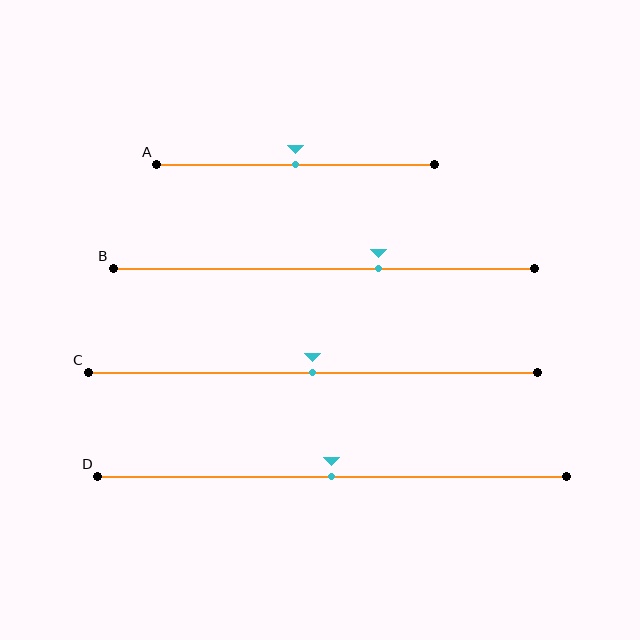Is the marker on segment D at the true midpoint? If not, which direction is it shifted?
Yes, the marker on segment D is at the true midpoint.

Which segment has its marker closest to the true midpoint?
Segment A has its marker closest to the true midpoint.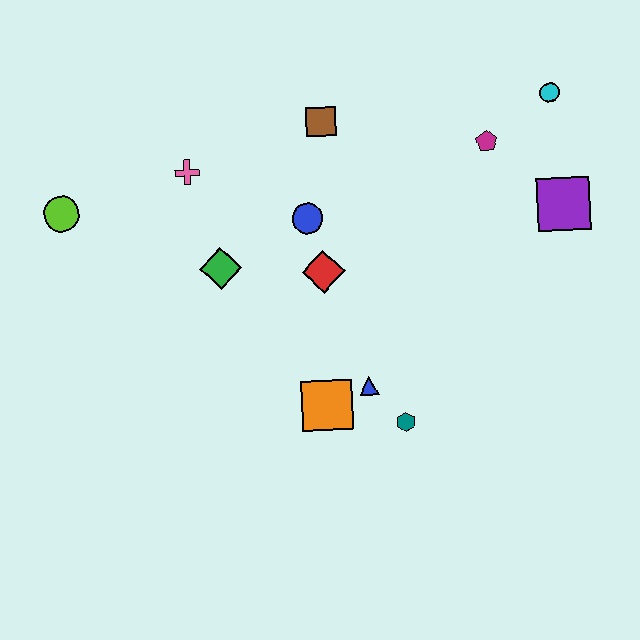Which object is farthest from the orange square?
The cyan circle is farthest from the orange square.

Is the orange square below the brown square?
Yes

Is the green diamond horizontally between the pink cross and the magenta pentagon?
Yes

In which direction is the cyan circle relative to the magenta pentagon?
The cyan circle is to the right of the magenta pentagon.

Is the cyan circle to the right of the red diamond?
Yes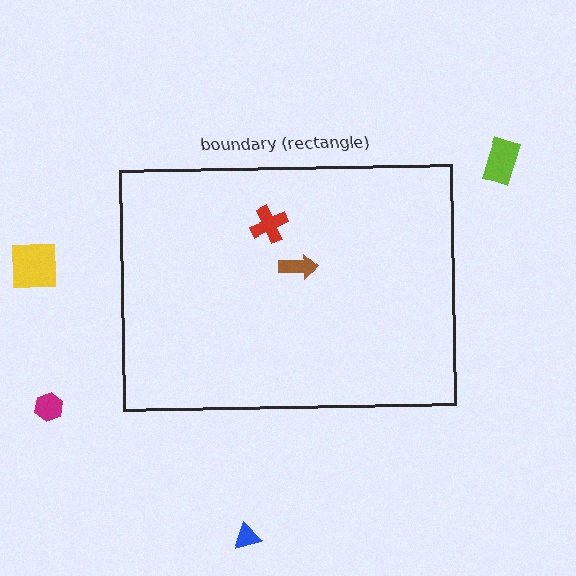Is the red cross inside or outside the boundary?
Inside.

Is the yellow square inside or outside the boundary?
Outside.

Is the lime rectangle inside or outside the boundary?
Outside.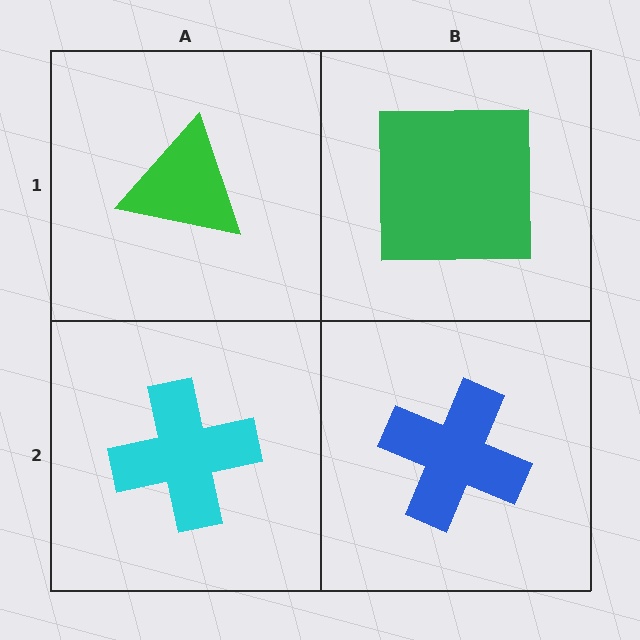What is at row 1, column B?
A green square.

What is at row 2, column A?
A cyan cross.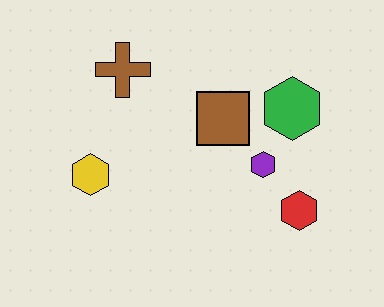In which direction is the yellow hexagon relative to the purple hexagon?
The yellow hexagon is to the left of the purple hexagon.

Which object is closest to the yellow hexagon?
The brown cross is closest to the yellow hexagon.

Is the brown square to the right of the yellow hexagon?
Yes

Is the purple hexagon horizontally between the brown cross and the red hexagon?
Yes